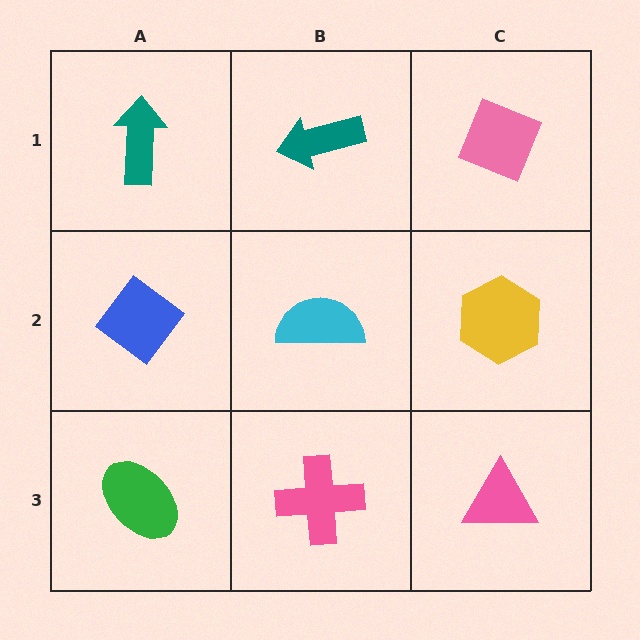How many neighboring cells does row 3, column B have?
3.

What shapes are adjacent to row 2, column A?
A teal arrow (row 1, column A), a green ellipse (row 3, column A), a cyan semicircle (row 2, column B).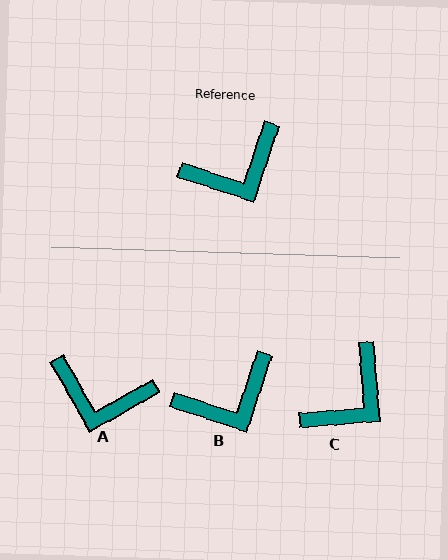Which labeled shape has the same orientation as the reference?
B.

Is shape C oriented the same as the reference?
No, it is off by about 23 degrees.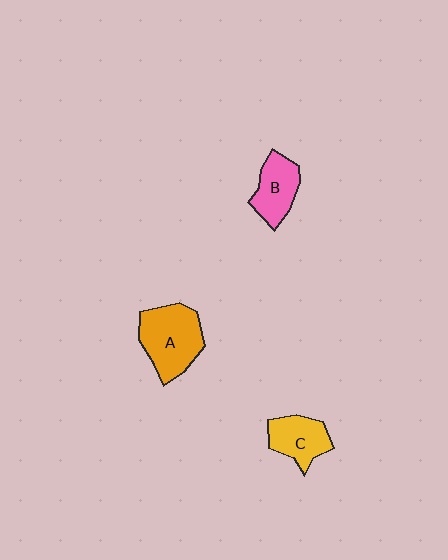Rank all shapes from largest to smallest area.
From largest to smallest: A (orange), B (pink), C (yellow).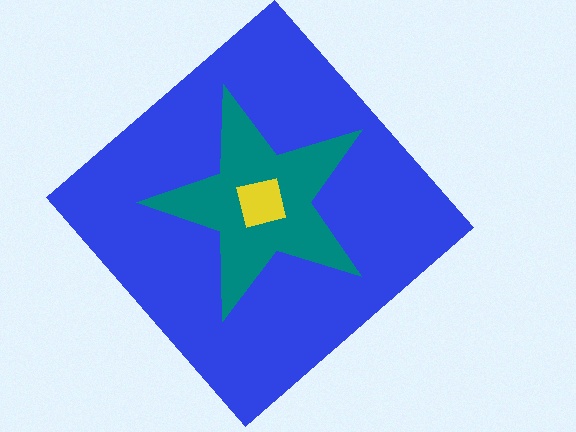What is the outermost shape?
The blue diamond.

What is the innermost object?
The yellow square.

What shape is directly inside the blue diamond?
The teal star.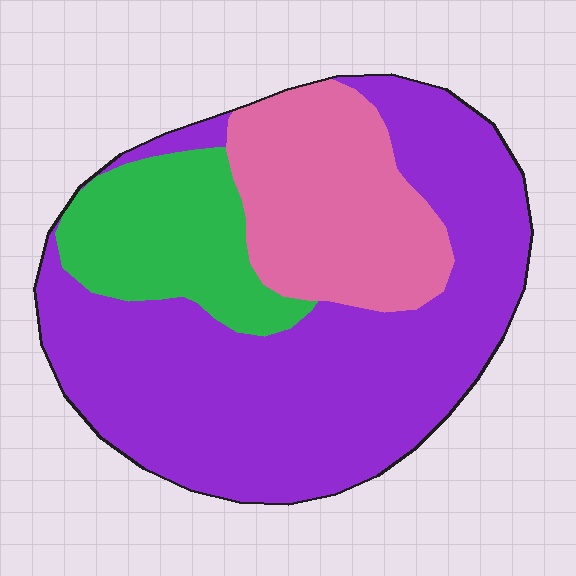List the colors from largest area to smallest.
From largest to smallest: purple, pink, green.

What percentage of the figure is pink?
Pink covers roughly 25% of the figure.